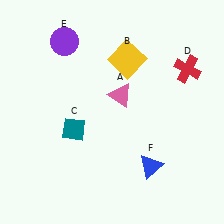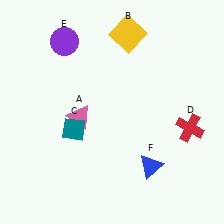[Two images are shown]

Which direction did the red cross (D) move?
The red cross (D) moved down.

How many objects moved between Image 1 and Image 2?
3 objects moved between the two images.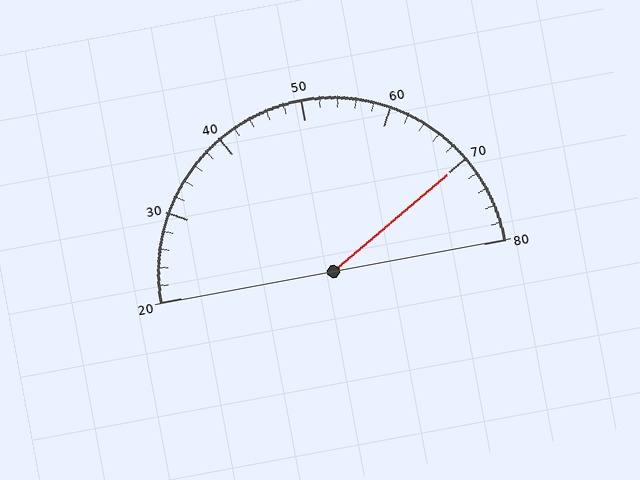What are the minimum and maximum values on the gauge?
The gauge ranges from 20 to 80.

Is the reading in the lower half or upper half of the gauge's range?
The reading is in the upper half of the range (20 to 80).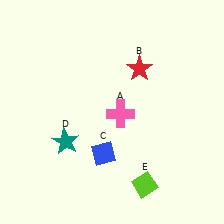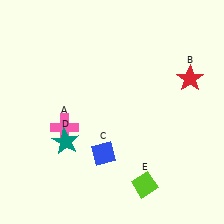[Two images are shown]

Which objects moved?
The objects that moved are: the pink cross (A), the red star (B).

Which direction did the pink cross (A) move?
The pink cross (A) moved left.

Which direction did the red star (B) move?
The red star (B) moved right.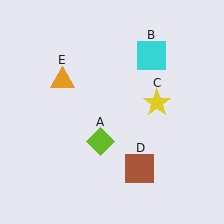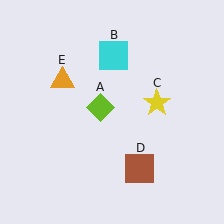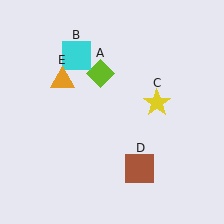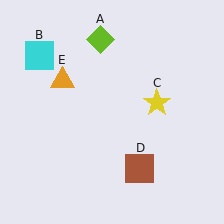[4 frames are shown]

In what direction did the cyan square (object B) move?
The cyan square (object B) moved left.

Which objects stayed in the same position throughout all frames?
Yellow star (object C) and brown square (object D) and orange triangle (object E) remained stationary.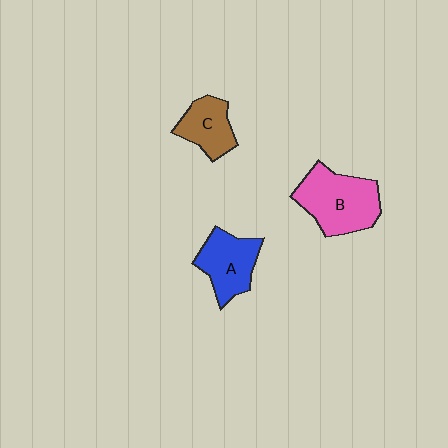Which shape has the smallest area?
Shape C (brown).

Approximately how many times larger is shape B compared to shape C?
Approximately 1.7 times.